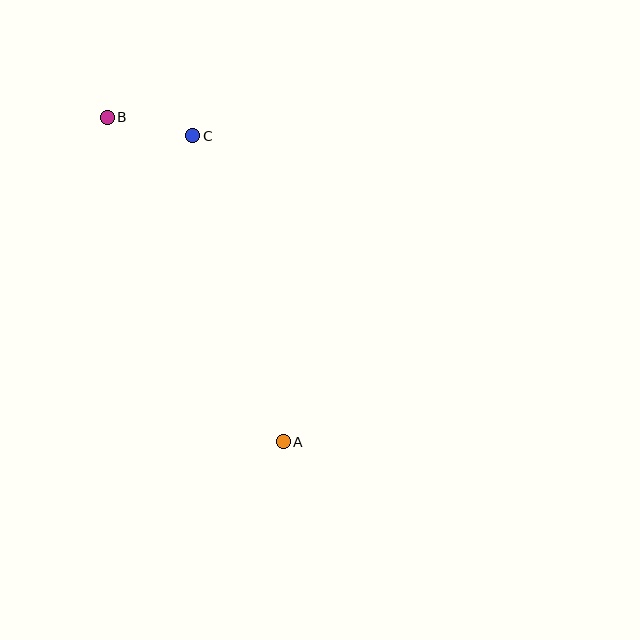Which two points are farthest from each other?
Points A and B are farthest from each other.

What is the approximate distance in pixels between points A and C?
The distance between A and C is approximately 319 pixels.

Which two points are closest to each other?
Points B and C are closest to each other.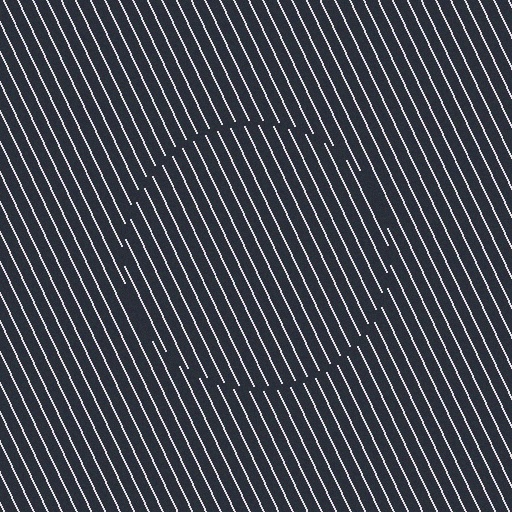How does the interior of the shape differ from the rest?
The interior of the shape contains the same grating, shifted by half a period — the contour is defined by the phase discontinuity where line-ends from the inner and outer gratings abut.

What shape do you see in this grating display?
An illusory circle. The interior of the shape contains the same grating, shifted by half a period — the contour is defined by the phase discontinuity where line-ends from the inner and outer gratings abut.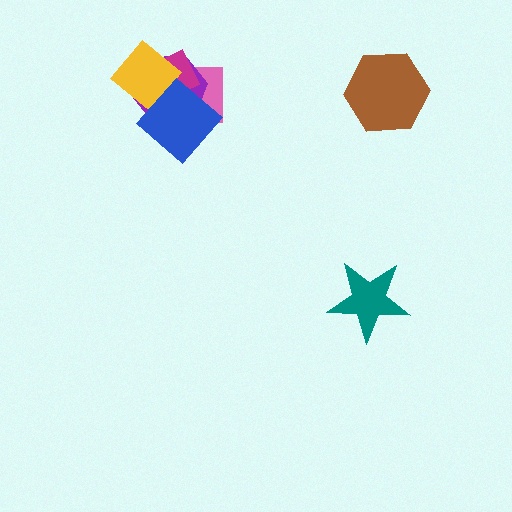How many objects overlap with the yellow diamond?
4 objects overlap with the yellow diamond.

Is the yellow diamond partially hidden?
Yes, it is partially covered by another shape.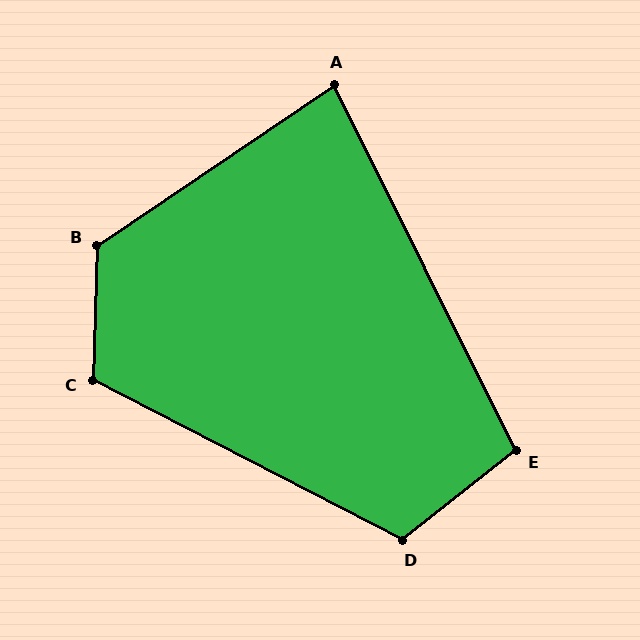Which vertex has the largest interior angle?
B, at approximately 126 degrees.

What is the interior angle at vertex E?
Approximately 102 degrees (obtuse).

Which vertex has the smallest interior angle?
A, at approximately 82 degrees.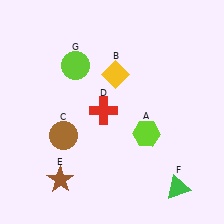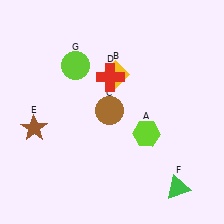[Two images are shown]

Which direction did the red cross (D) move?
The red cross (D) moved up.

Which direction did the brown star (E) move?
The brown star (E) moved up.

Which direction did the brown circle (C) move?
The brown circle (C) moved right.